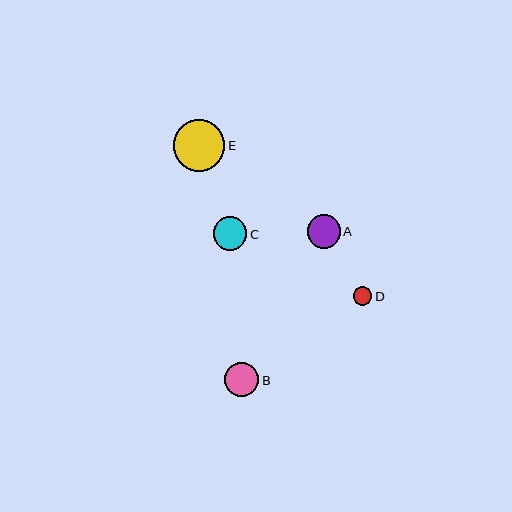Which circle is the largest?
Circle E is the largest with a size of approximately 52 pixels.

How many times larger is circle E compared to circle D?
Circle E is approximately 2.8 times the size of circle D.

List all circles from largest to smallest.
From largest to smallest: E, B, C, A, D.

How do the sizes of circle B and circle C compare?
Circle B and circle C are approximately the same size.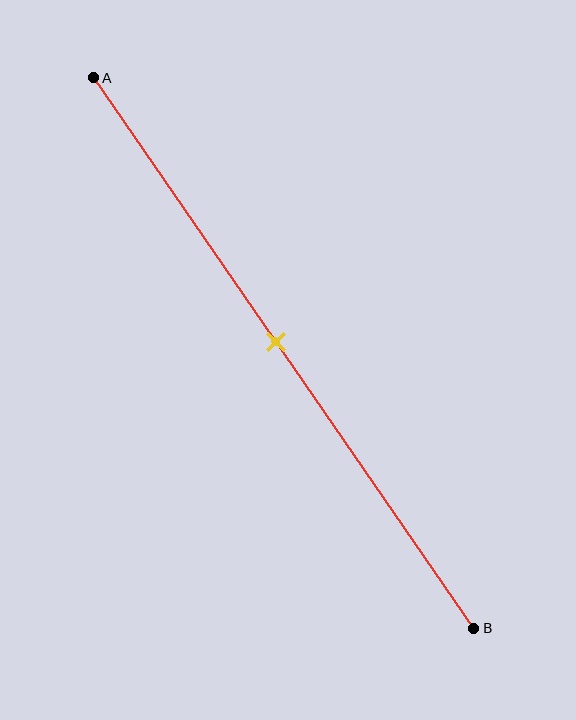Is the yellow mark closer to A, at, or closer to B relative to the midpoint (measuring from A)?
The yellow mark is approximately at the midpoint of segment AB.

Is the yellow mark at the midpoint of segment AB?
Yes, the mark is approximately at the midpoint.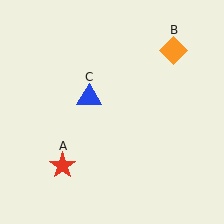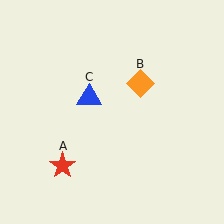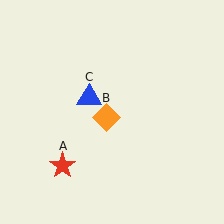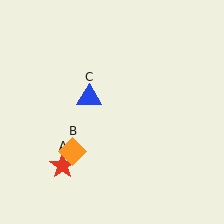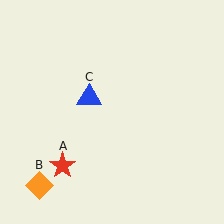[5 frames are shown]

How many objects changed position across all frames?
1 object changed position: orange diamond (object B).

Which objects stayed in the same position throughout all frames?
Red star (object A) and blue triangle (object C) remained stationary.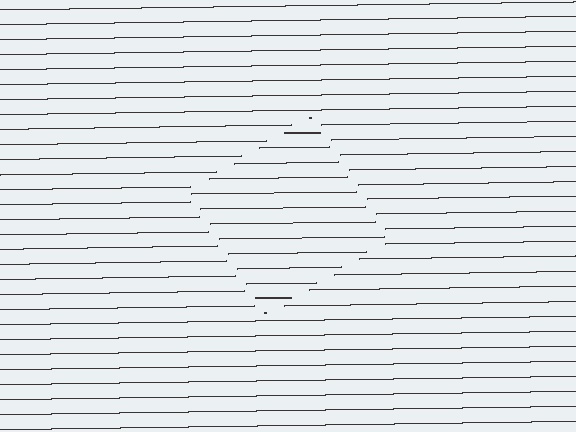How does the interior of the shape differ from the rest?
The interior of the shape contains the same grating, shifted by half a period — the contour is defined by the phase discontinuity where line-ends from the inner and outer gratings abut.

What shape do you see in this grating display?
An illusory square. The interior of the shape contains the same grating, shifted by half a period — the contour is defined by the phase discontinuity where line-ends from the inner and outer gratings abut.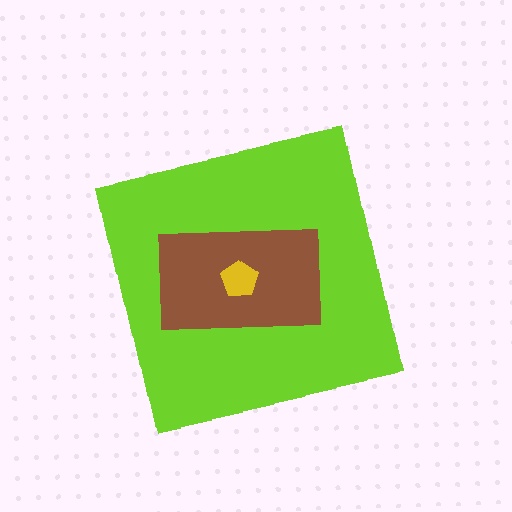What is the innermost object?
The yellow pentagon.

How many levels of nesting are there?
3.